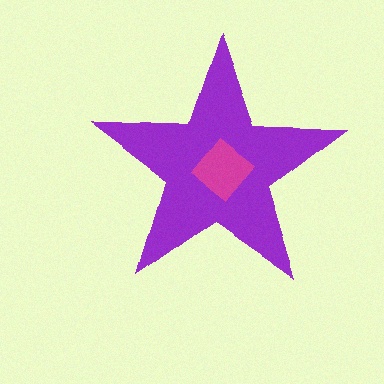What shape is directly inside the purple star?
The magenta diamond.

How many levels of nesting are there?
2.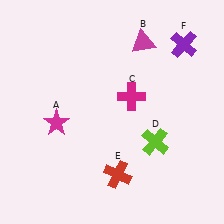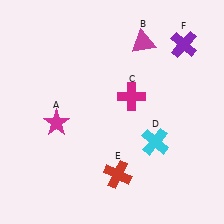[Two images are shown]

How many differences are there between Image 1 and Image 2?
There is 1 difference between the two images.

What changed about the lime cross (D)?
In Image 1, D is lime. In Image 2, it changed to cyan.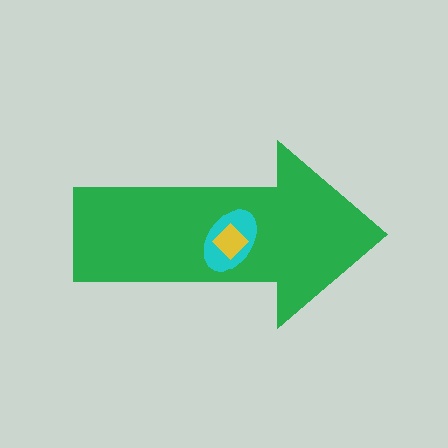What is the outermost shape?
The green arrow.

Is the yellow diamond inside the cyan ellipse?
Yes.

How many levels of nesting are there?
3.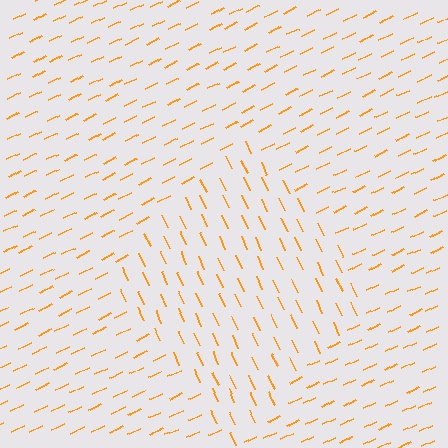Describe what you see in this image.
The image is filled with small orange line segments. A diamond region in the image has lines oriented differently from the surrounding lines, creating a visible texture boundary.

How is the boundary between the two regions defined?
The boundary is defined purely by a change in line orientation (approximately 88 degrees difference). All lines are the same color and thickness.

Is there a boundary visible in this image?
Yes, there is a texture boundary formed by a change in line orientation.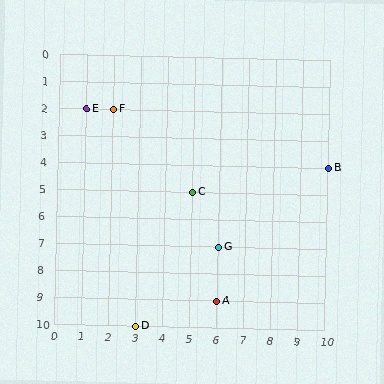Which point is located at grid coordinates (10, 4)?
Point B is at (10, 4).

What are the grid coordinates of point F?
Point F is at grid coordinates (2, 2).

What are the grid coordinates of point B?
Point B is at grid coordinates (10, 4).